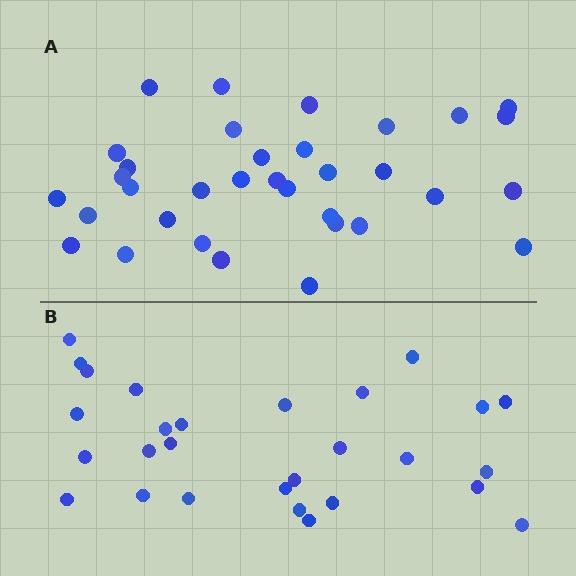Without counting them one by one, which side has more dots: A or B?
Region A (the top region) has more dots.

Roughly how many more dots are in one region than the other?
Region A has about 6 more dots than region B.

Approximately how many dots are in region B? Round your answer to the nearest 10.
About 30 dots. (The exact count is 28, which rounds to 30.)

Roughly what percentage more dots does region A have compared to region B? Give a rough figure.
About 20% more.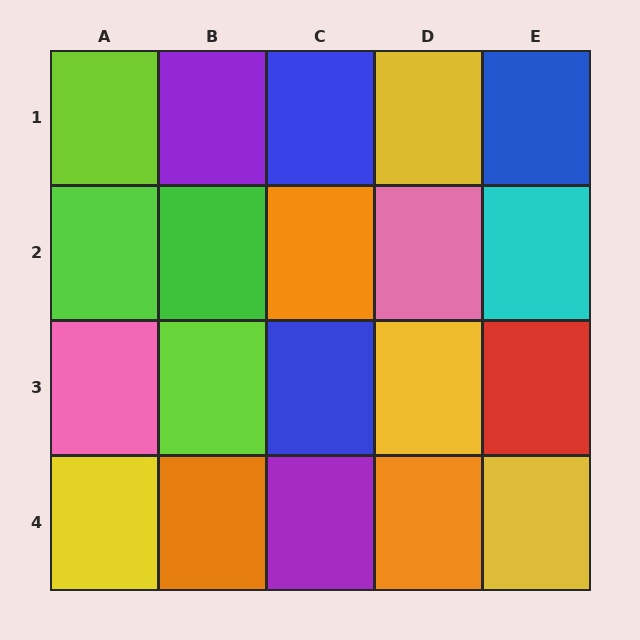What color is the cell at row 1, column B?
Purple.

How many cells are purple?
2 cells are purple.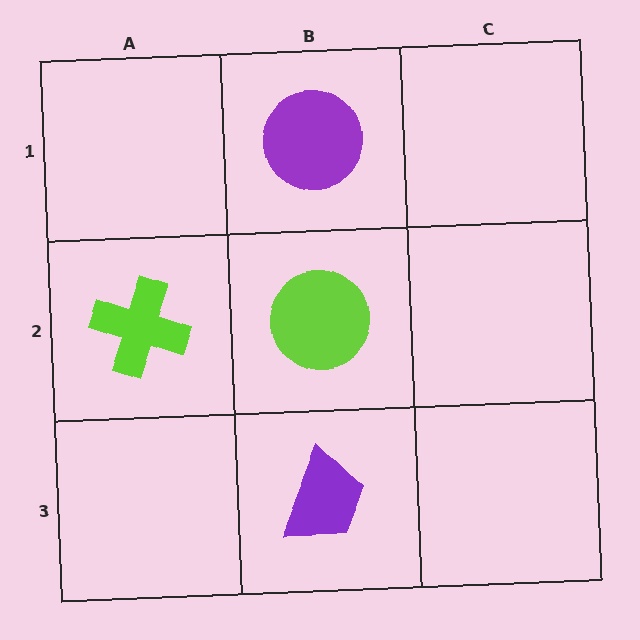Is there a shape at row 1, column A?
No, that cell is empty.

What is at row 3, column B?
A purple trapezoid.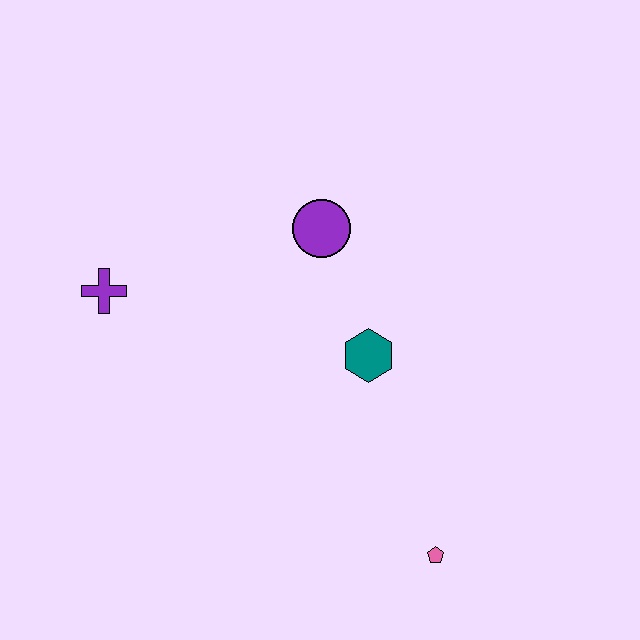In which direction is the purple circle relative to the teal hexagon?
The purple circle is above the teal hexagon.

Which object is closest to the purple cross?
The purple circle is closest to the purple cross.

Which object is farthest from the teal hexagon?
The purple cross is farthest from the teal hexagon.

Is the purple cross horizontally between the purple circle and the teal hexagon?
No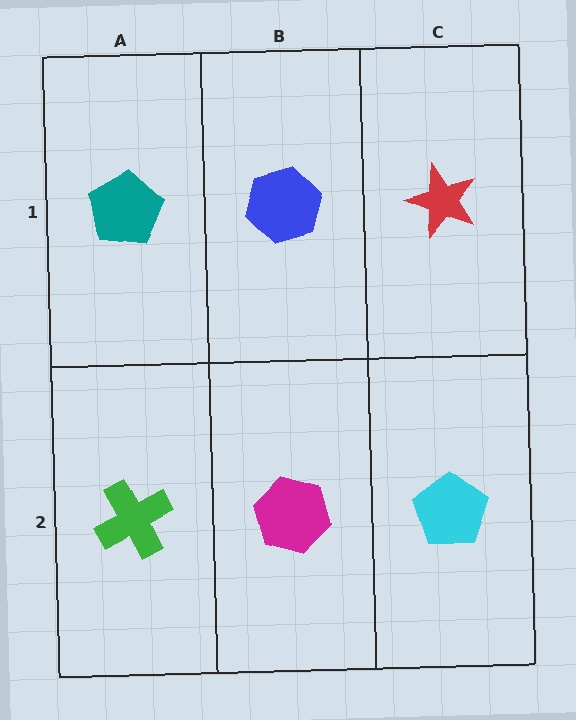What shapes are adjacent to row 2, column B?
A blue hexagon (row 1, column B), a green cross (row 2, column A), a cyan pentagon (row 2, column C).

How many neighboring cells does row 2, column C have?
2.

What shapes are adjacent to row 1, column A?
A green cross (row 2, column A), a blue hexagon (row 1, column B).